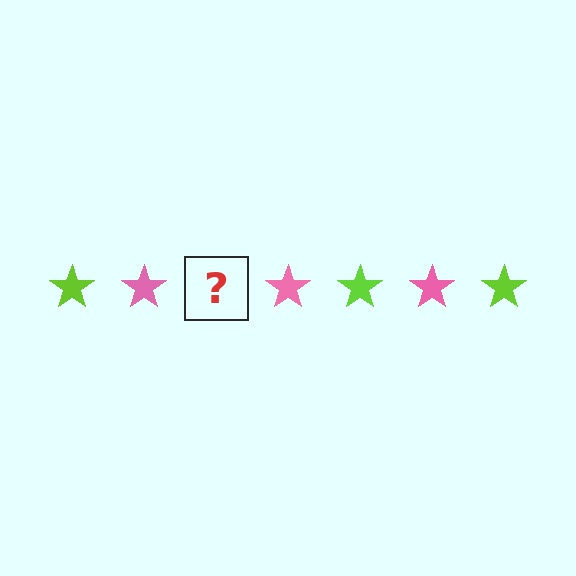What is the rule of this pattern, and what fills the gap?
The rule is that the pattern cycles through lime, pink stars. The gap should be filled with a lime star.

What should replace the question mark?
The question mark should be replaced with a lime star.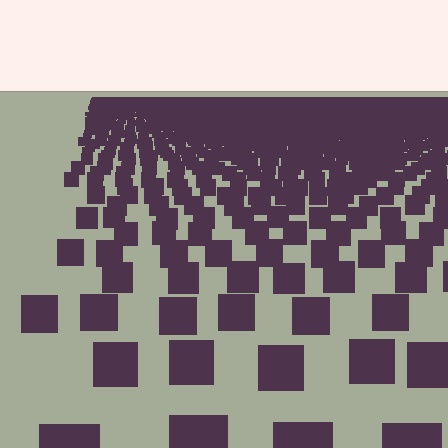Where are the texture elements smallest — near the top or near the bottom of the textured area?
Near the top.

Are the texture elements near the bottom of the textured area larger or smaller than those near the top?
Larger. Near the bottom, elements are closer to the viewer and appear at a bigger on-screen size.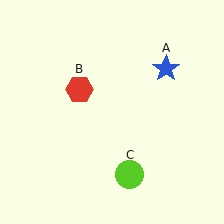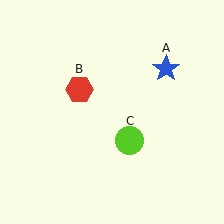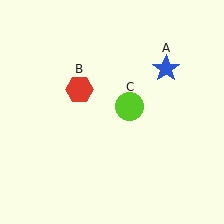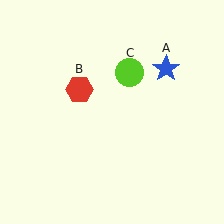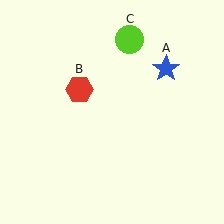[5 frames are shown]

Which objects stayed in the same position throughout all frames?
Blue star (object A) and red hexagon (object B) remained stationary.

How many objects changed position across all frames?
1 object changed position: lime circle (object C).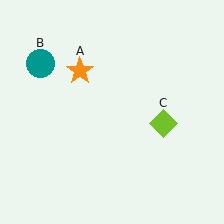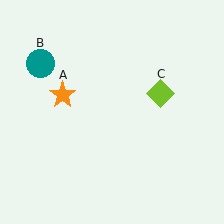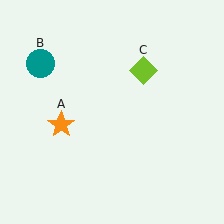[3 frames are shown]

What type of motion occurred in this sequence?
The orange star (object A), lime diamond (object C) rotated counterclockwise around the center of the scene.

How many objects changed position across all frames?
2 objects changed position: orange star (object A), lime diamond (object C).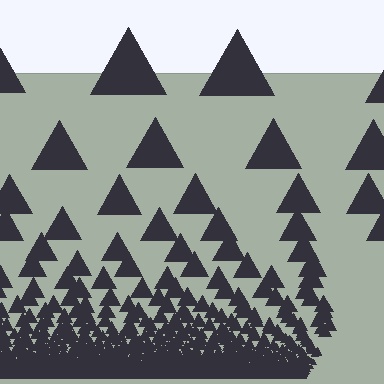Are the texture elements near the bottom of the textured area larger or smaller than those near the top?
Smaller. The gradient is inverted — elements near the bottom are smaller and denser.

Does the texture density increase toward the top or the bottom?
Density increases toward the bottom.